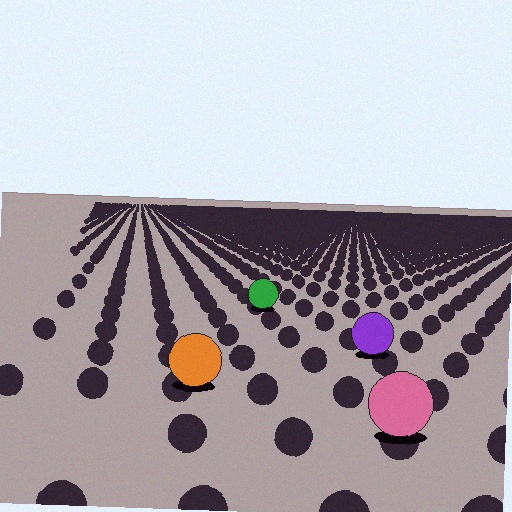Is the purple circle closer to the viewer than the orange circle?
No. The orange circle is closer — you can tell from the texture gradient: the ground texture is coarser near it.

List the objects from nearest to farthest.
From nearest to farthest: the pink circle, the orange circle, the purple circle, the green circle.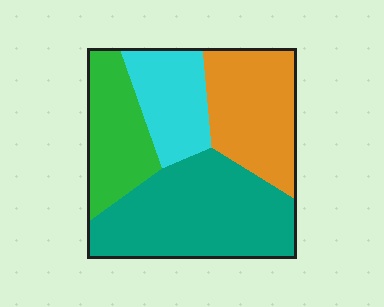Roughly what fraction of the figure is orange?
Orange takes up between a sixth and a third of the figure.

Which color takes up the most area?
Teal, at roughly 40%.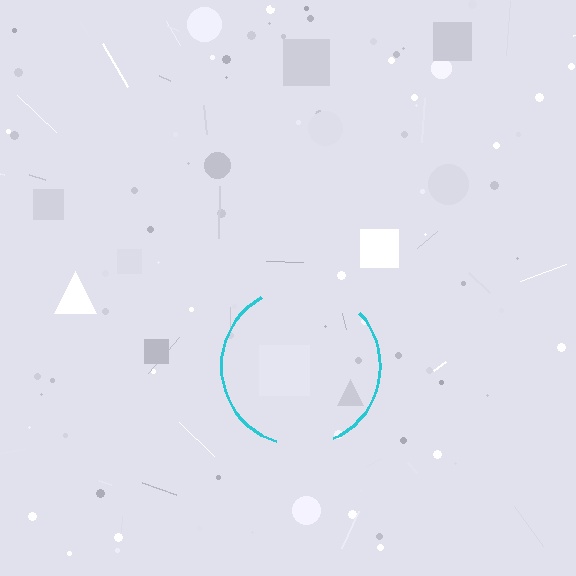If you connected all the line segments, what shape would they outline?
They would outline a circle.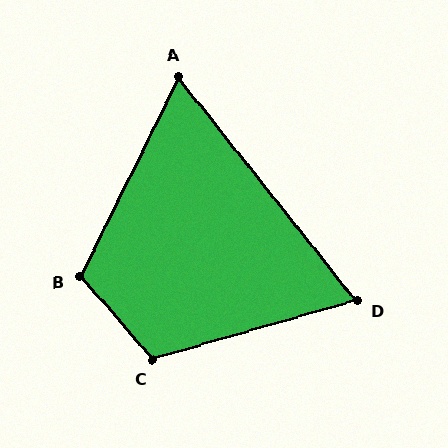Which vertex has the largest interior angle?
C, at approximately 115 degrees.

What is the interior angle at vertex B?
Approximately 113 degrees (obtuse).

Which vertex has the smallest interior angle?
A, at approximately 65 degrees.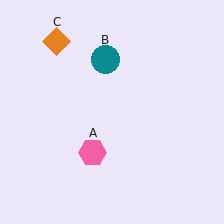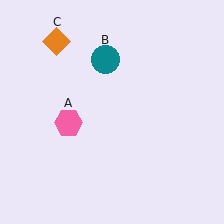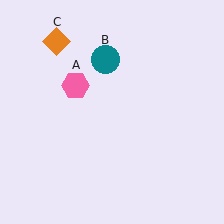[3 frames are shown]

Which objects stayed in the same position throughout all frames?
Teal circle (object B) and orange diamond (object C) remained stationary.